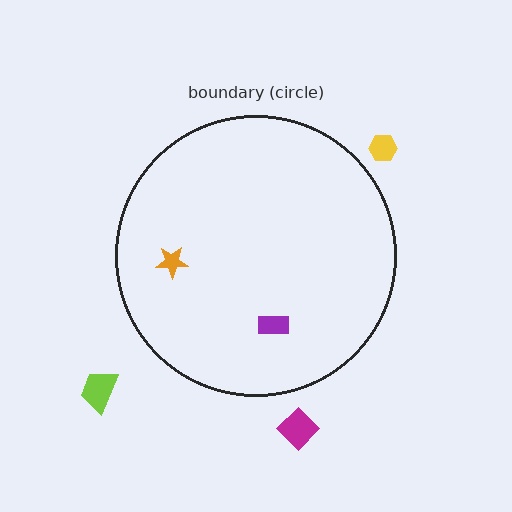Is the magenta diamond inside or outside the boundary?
Outside.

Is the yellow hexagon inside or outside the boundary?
Outside.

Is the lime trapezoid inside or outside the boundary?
Outside.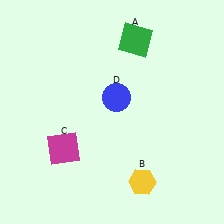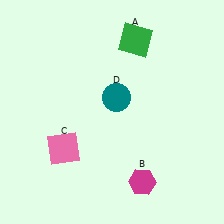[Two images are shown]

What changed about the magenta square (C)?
In Image 1, C is magenta. In Image 2, it changed to pink.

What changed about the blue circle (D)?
In Image 1, D is blue. In Image 2, it changed to teal.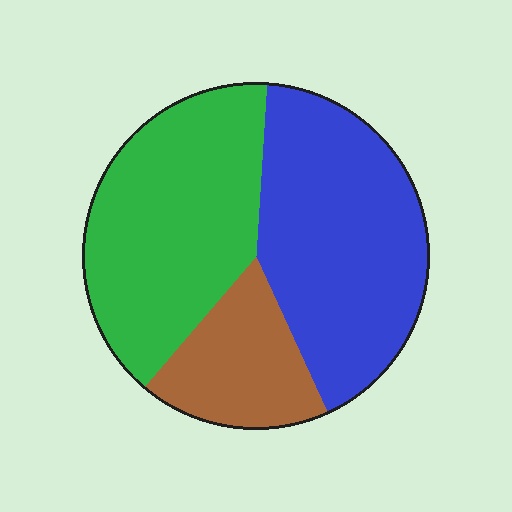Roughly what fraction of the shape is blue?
Blue takes up between a quarter and a half of the shape.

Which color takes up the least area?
Brown, at roughly 20%.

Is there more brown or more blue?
Blue.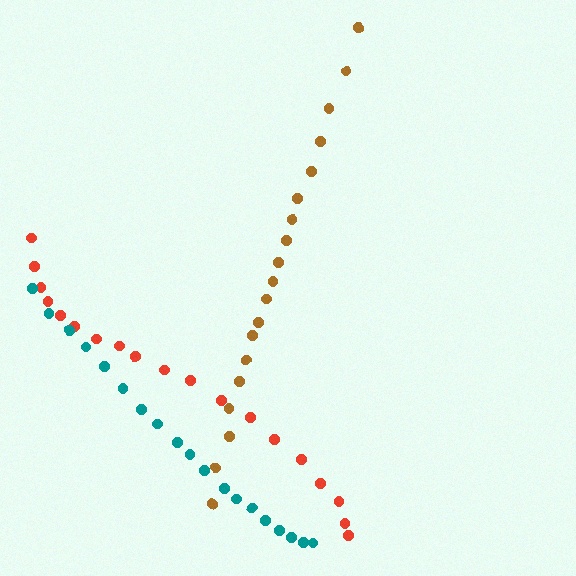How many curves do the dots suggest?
There are 3 distinct paths.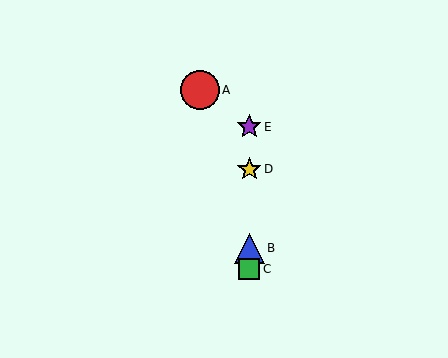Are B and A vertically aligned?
No, B is at x≈249 and A is at x≈200.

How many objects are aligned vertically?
4 objects (B, C, D, E) are aligned vertically.